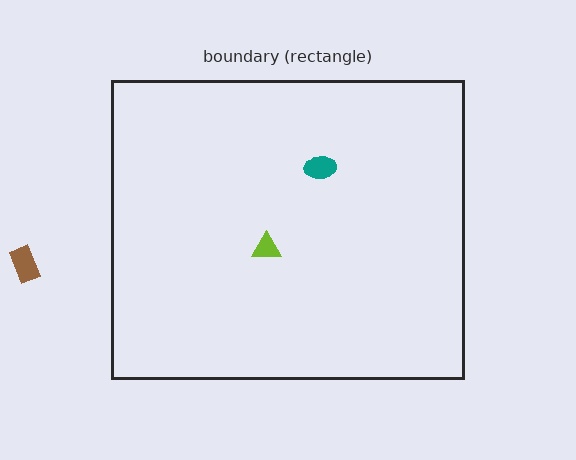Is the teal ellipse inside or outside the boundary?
Inside.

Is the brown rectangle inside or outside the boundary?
Outside.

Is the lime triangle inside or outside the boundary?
Inside.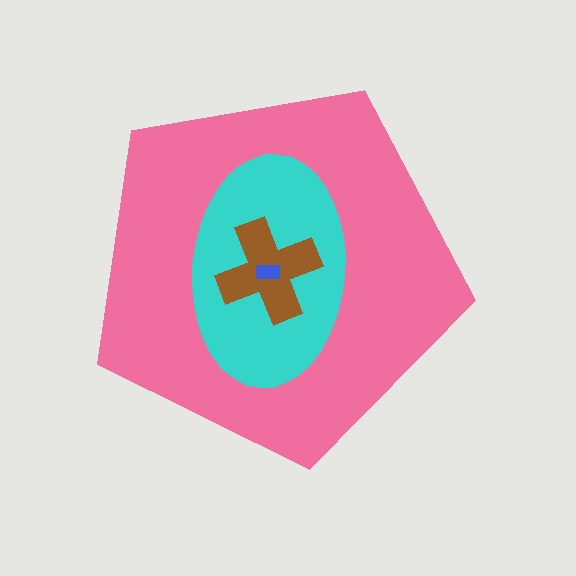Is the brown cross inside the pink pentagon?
Yes.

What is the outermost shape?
The pink pentagon.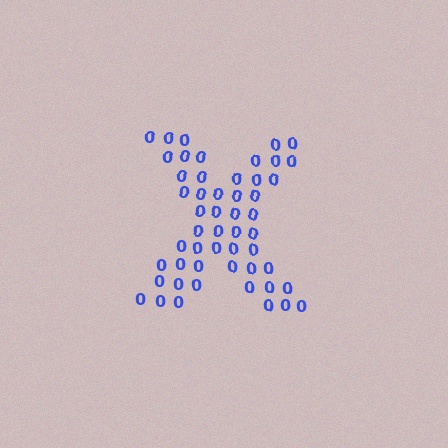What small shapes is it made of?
It is made of small digit 0's.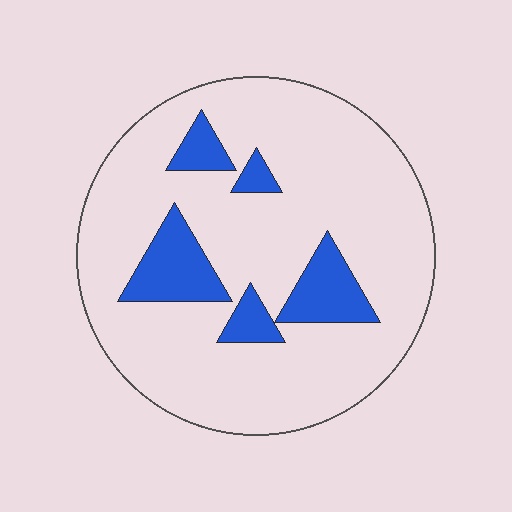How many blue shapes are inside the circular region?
5.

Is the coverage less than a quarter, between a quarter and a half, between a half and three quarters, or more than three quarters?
Less than a quarter.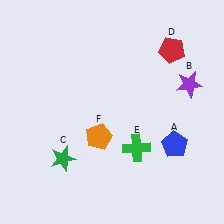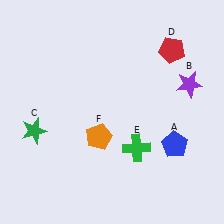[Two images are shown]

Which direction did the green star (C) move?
The green star (C) moved left.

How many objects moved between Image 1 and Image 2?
1 object moved between the two images.